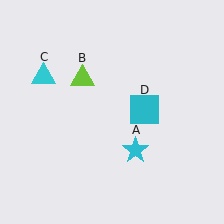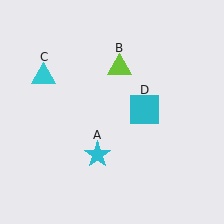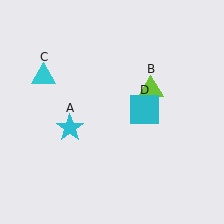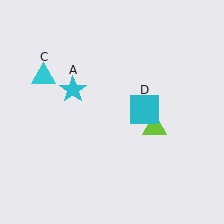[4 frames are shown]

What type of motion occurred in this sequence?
The cyan star (object A), lime triangle (object B) rotated clockwise around the center of the scene.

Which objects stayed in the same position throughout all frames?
Cyan triangle (object C) and cyan square (object D) remained stationary.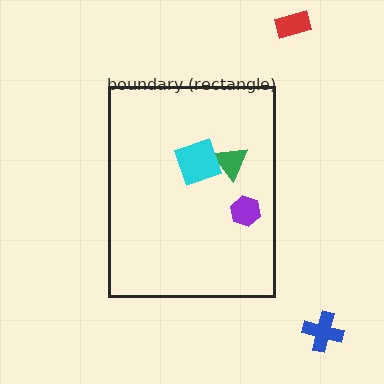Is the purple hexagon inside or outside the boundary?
Inside.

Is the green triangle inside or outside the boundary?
Inside.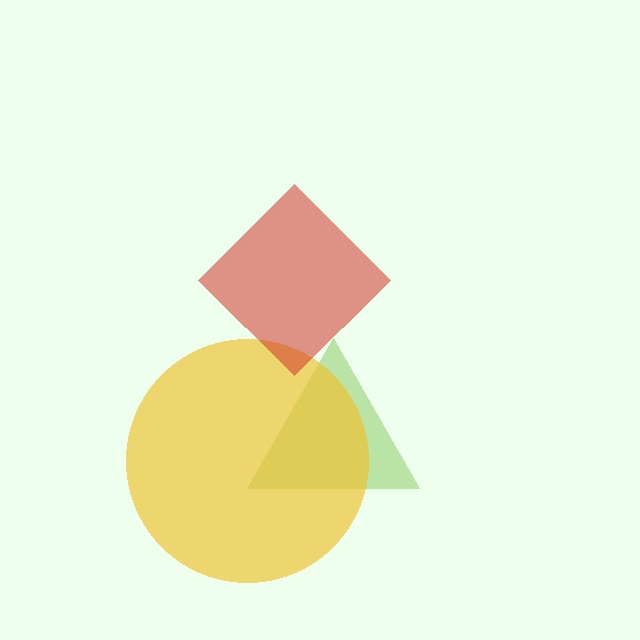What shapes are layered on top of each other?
The layered shapes are: a lime triangle, a yellow circle, a red diamond.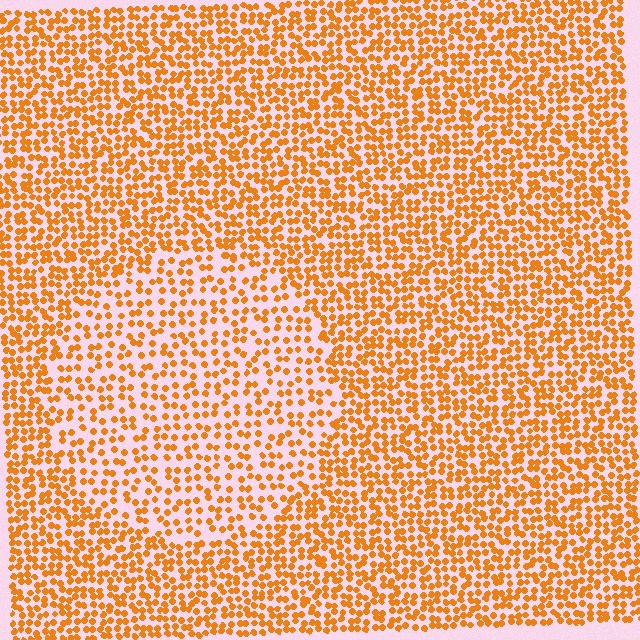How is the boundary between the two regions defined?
The boundary is defined by a change in element density (approximately 1.7x ratio). All elements are the same color, size, and shape.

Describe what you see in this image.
The image contains small orange elements arranged at two different densities. A circle-shaped region is visible where the elements are less densely packed than the surrounding area.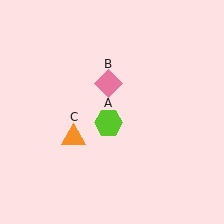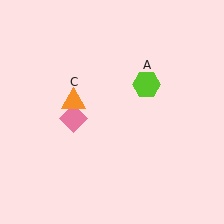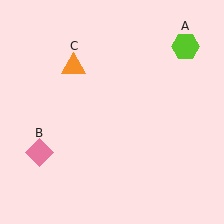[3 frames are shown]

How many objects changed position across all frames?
3 objects changed position: lime hexagon (object A), pink diamond (object B), orange triangle (object C).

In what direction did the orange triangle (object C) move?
The orange triangle (object C) moved up.